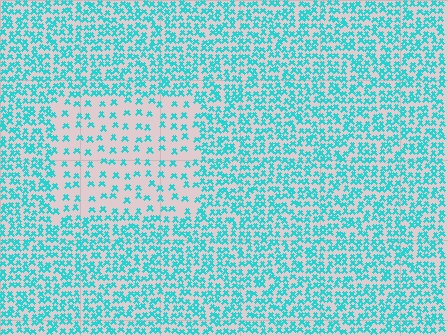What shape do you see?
I see a rectangle.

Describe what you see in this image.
The image contains small cyan elements arranged at two different densities. A rectangle-shaped region is visible where the elements are less densely packed than the surrounding area.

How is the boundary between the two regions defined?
The boundary is defined by a change in element density (approximately 2.6x ratio). All elements are the same color, size, and shape.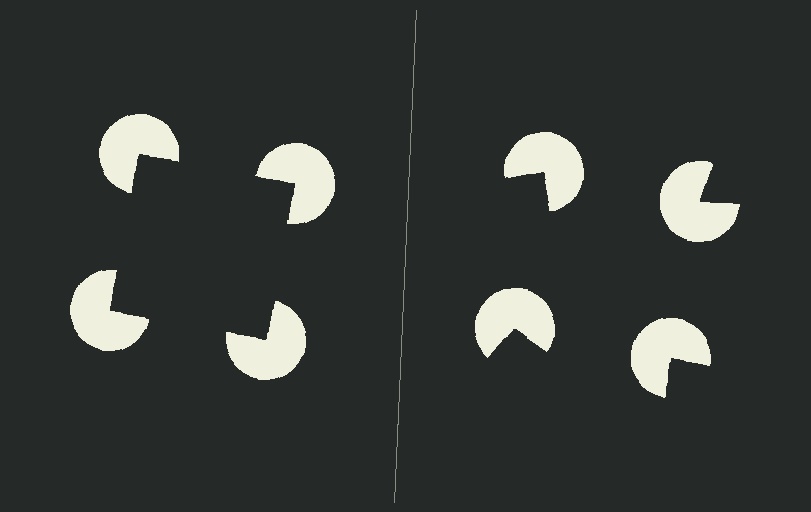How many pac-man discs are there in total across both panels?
8 — 4 on each side.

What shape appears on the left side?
An illusory square.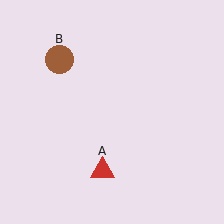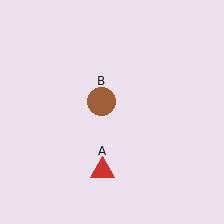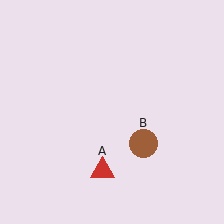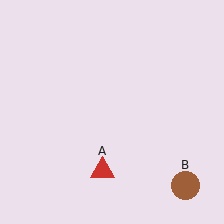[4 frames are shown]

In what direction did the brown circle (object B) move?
The brown circle (object B) moved down and to the right.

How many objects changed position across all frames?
1 object changed position: brown circle (object B).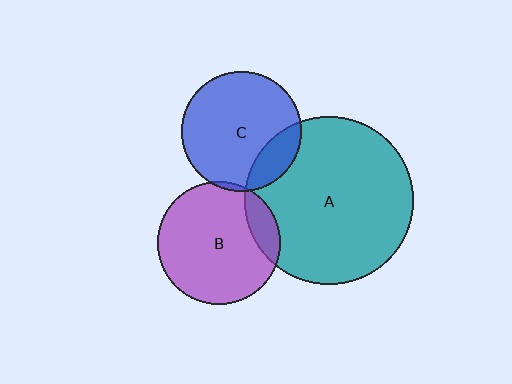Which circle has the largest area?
Circle A (teal).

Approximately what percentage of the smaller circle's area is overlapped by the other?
Approximately 15%.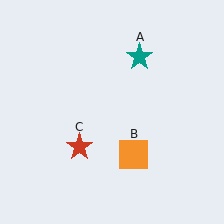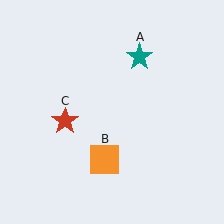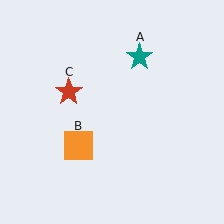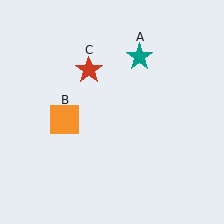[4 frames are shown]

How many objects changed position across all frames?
2 objects changed position: orange square (object B), red star (object C).